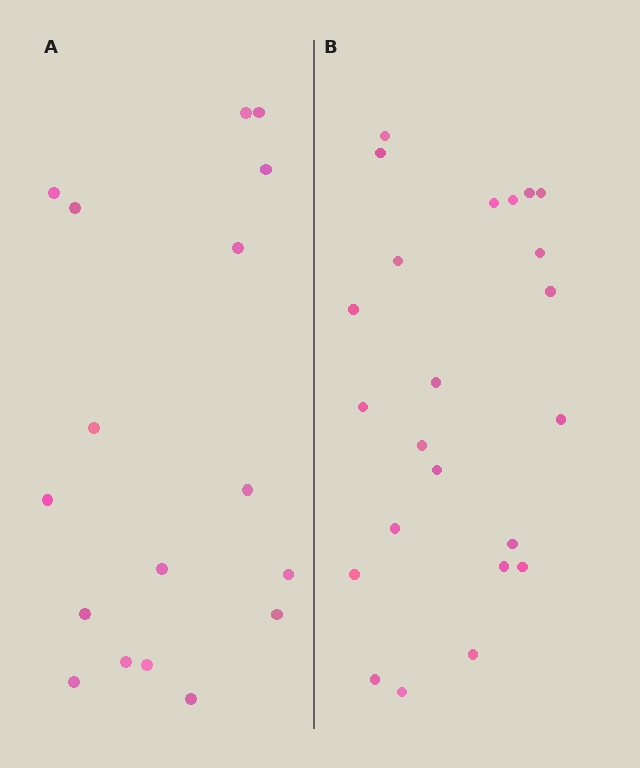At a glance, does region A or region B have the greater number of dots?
Region B (the right region) has more dots.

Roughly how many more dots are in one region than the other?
Region B has about 6 more dots than region A.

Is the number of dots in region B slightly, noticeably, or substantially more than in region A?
Region B has noticeably more, but not dramatically so. The ratio is roughly 1.4 to 1.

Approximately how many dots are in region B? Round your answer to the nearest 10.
About 20 dots. (The exact count is 23, which rounds to 20.)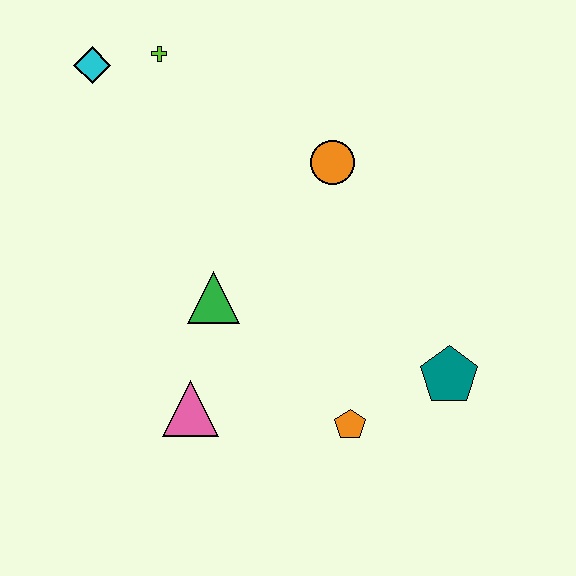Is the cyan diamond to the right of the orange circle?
No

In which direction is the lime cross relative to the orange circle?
The lime cross is to the left of the orange circle.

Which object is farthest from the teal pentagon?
The cyan diamond is farthest from the teal pentagon.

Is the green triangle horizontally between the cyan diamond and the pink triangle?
No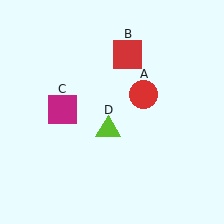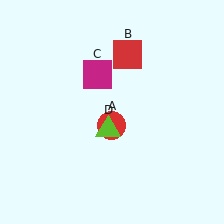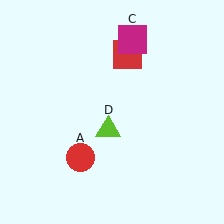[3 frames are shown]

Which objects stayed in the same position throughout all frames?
Red square (object B) and lime triangle (object D) remained stationary.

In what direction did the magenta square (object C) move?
The magenta square (object C) moved up and to the right.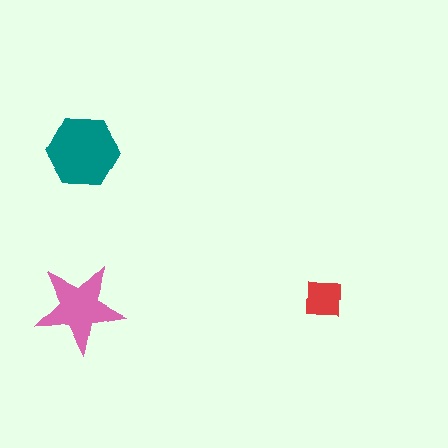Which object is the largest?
The teal hexagon.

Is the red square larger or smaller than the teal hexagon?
Smaller.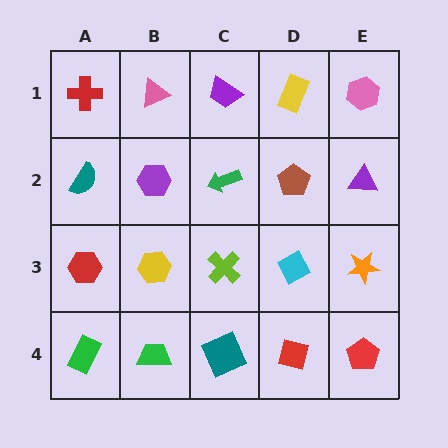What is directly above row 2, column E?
A pink hexagon.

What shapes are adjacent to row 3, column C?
A green arrow (row 2, column C), a teal square (row 4, column C), a yellow hexagon (row 3, column B), a cyan diamond (row 3, column D).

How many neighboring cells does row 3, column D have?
4.